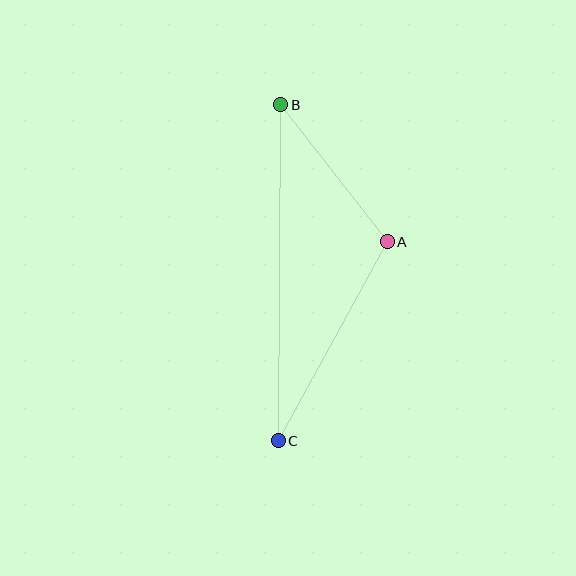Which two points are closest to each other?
Points A and B are closest to each other.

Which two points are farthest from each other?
Points B and C are farthest from each other.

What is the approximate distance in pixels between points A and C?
The distance between A and C is approximately 227 pixels.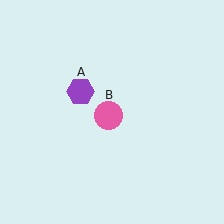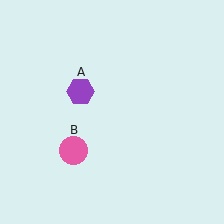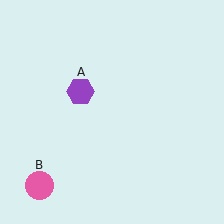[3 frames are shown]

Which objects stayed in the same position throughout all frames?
Purple hexagon (object A) remained stationary.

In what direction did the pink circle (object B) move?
The pink circle (object B) moved down and to the left.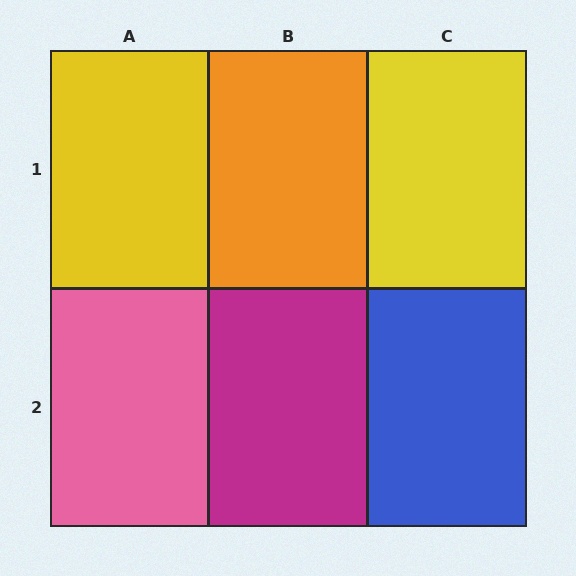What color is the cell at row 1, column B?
Orange.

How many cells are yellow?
2 cells are yellow.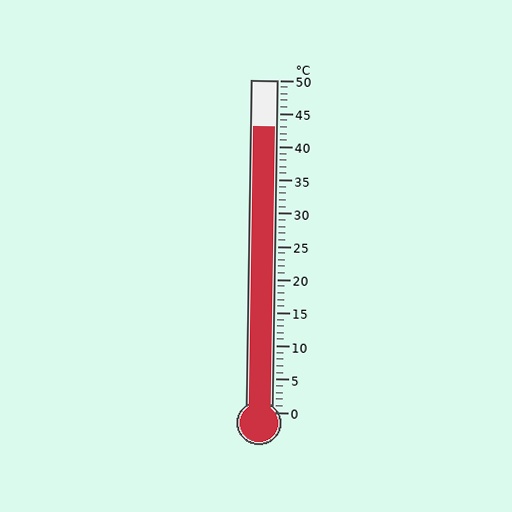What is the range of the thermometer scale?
The thermometer scale ranges from 0°C to 50°C.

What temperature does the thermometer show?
The thermometer shows approximately 43°C.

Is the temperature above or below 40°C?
The temperature is above 40°C.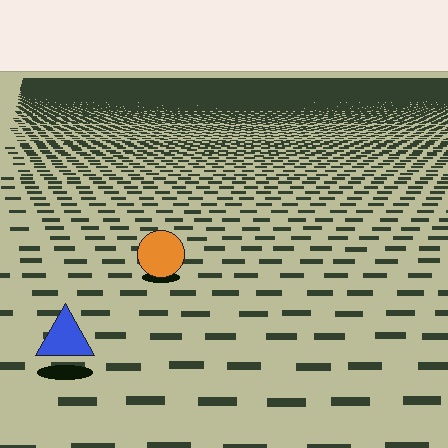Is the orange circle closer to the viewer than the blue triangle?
No. The blue triangle is closer — you can tell from the texture gradient: the ground texture is coarser near it.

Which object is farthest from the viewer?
The orange circle is farthest from the viewer. It appears smaller and the ground texture around it is denser.